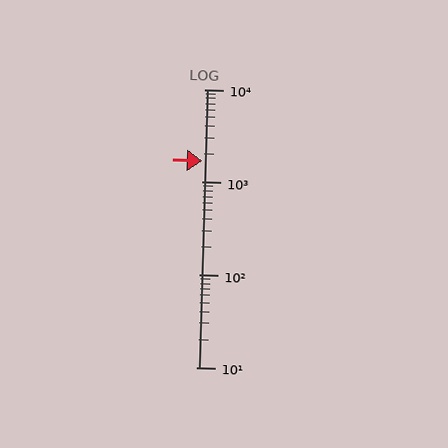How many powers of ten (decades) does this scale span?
The scale spans 3 decades, from 10 to 10000.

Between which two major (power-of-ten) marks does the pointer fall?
The pointer is between 1000 and 10000.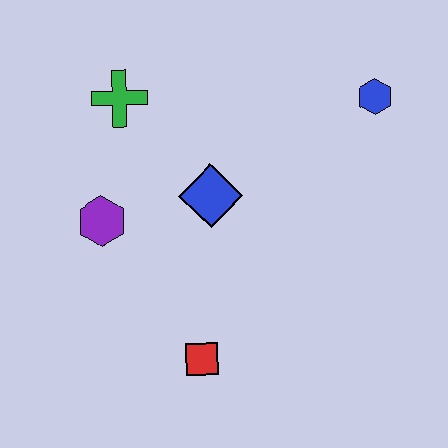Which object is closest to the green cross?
The purple hexagon is closest to the green cross.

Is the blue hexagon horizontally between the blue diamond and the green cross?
No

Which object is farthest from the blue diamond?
The blue hexagon is farthest from the blue diamond.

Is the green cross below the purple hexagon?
No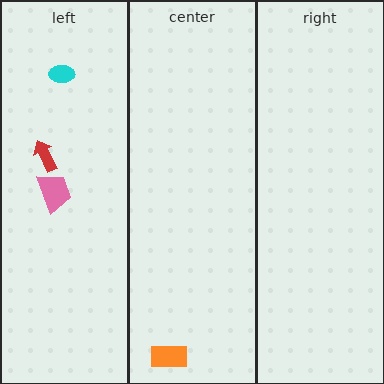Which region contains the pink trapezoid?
The left region.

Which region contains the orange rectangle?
The center region.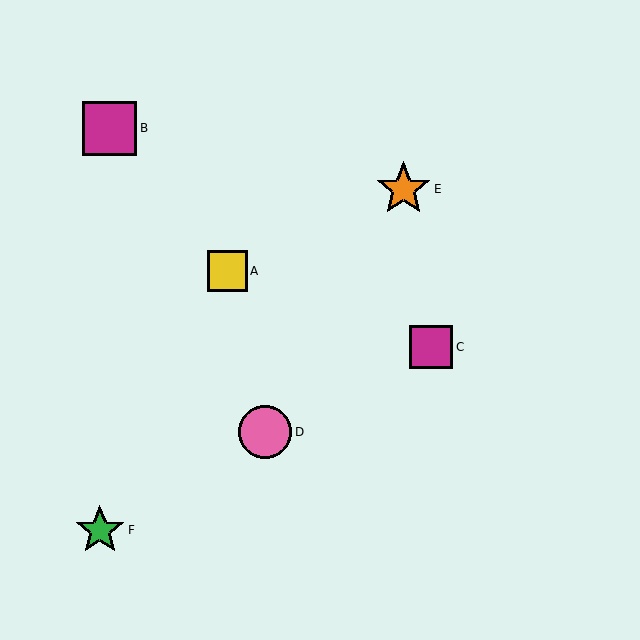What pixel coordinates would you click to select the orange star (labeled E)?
Click at (403, 189) to select the orange star E.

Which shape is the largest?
The orange star (labeled E) is the largest.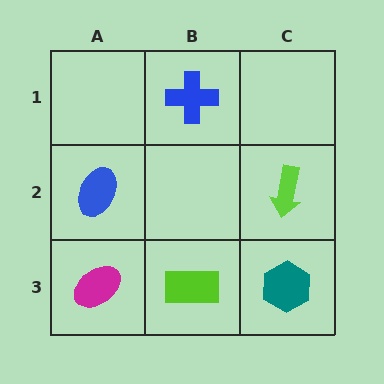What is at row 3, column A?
A magenta ellipse.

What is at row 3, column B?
A lime rectangle.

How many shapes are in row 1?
1 shape.